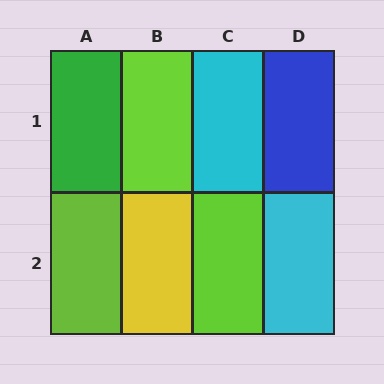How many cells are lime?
3 cells are lime.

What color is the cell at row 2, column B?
Yellow.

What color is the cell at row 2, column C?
Lime.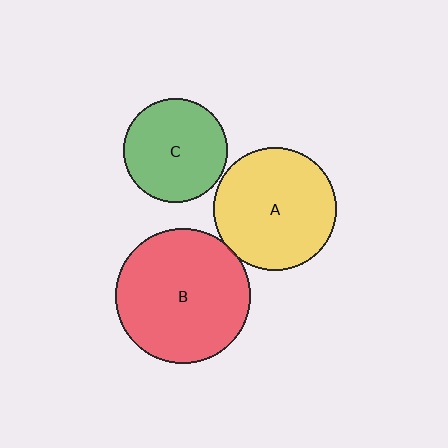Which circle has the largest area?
Circle B (red).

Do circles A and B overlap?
Yes.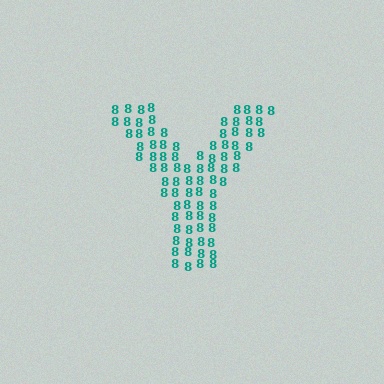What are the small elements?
The small elements are digit 8's.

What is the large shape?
The large shape is the letter Y.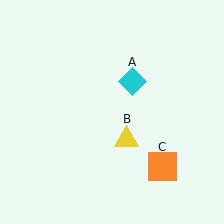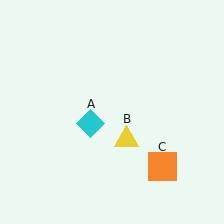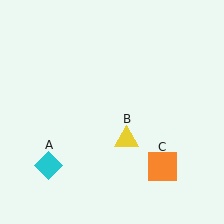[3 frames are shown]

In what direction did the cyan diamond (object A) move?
The cyan diamond (object A) moved down and to the left.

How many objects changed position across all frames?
1 object changed position: cyan diamond (object A).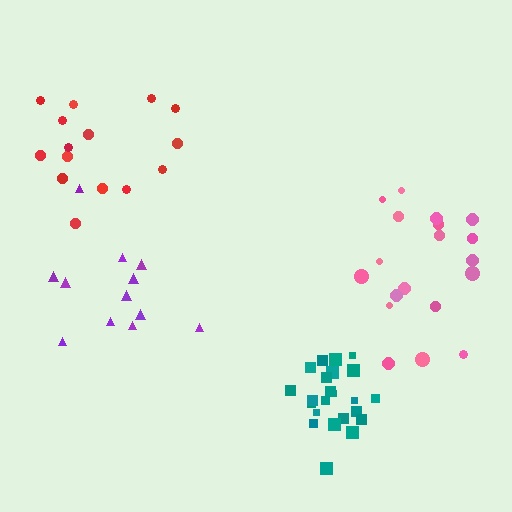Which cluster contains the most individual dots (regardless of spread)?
Teal (25).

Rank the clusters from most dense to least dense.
teal, purple, pink, red.